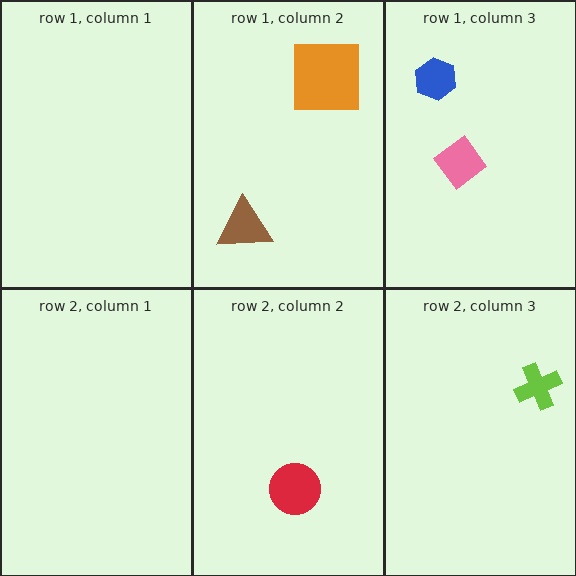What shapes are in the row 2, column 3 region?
The lime cross.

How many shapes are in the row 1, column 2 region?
2.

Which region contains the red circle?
The row 2, column 2 region.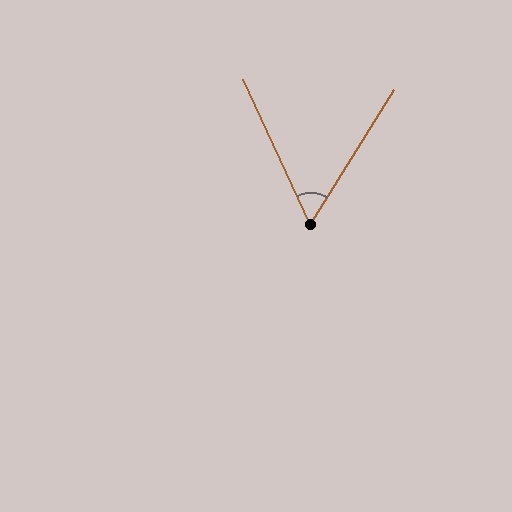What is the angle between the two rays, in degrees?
Approximately 57 degrees.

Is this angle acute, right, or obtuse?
It is acute.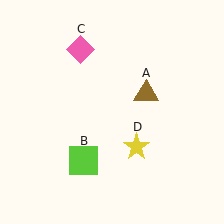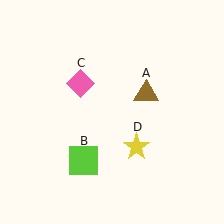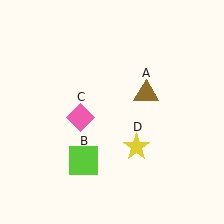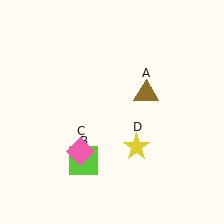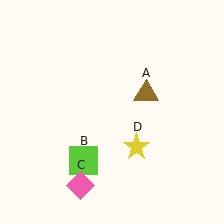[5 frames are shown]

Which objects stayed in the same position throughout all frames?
Brown triangle (object A) and lime square (object B) and yellow star (object D) remained stationary.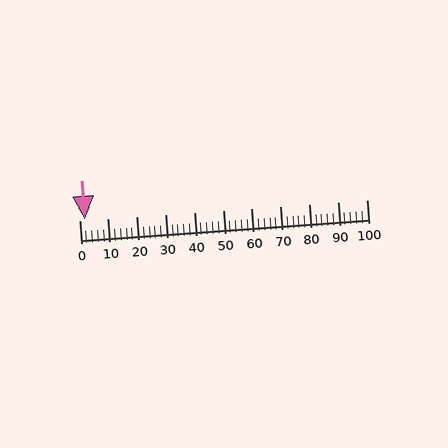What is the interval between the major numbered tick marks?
The major tick marks are spaced 10 units apart.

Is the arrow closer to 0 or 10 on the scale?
The arrow is closer to 0.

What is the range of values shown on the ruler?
The ruler shows values from 0 to 100.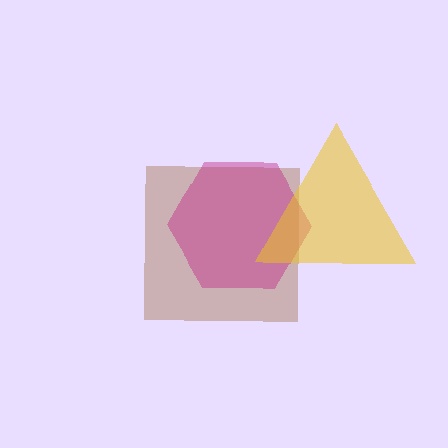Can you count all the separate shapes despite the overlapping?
Yes, there are 3 separate shapes.